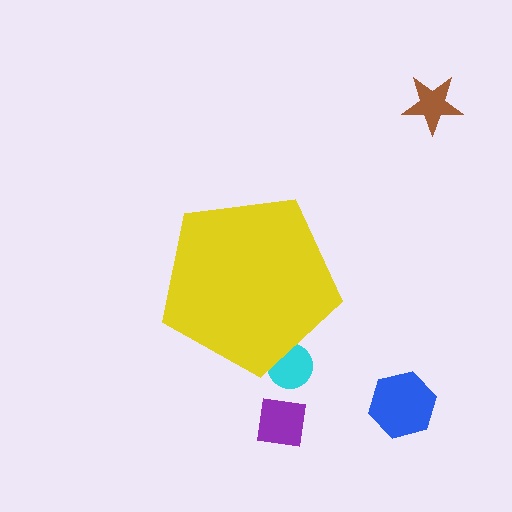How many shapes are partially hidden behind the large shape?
1 shape is partially hidden.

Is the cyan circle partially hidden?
Yes, the cyan circle is partially hidden behind the yellow pentagon.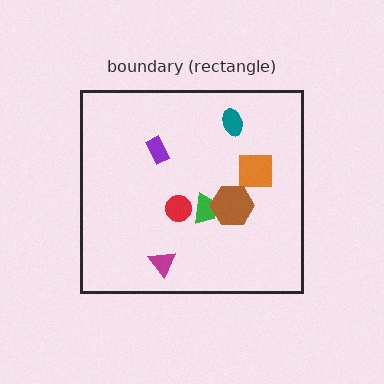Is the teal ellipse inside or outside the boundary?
Inside.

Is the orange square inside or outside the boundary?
Inside.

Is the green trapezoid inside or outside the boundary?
Inside.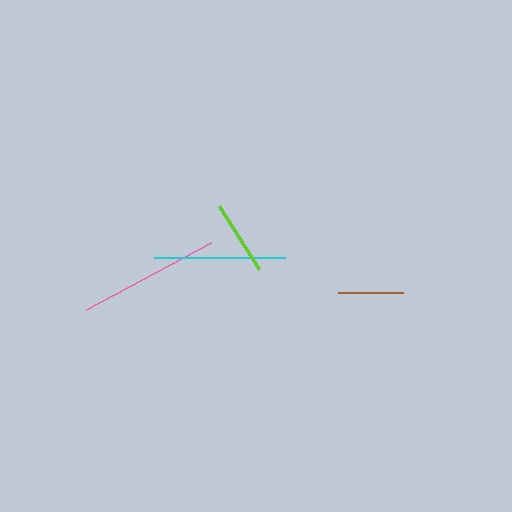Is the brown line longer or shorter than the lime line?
The lime line is longer than the brown line.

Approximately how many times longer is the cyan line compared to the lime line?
The cyan line is approximately 1.8 times the length of the lime line.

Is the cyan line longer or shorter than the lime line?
The cyan line is longer than the lime line.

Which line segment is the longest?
The pink line is the longest at approximately 142 pixels.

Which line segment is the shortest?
The brown line is the shortest at approximately 65 pixels.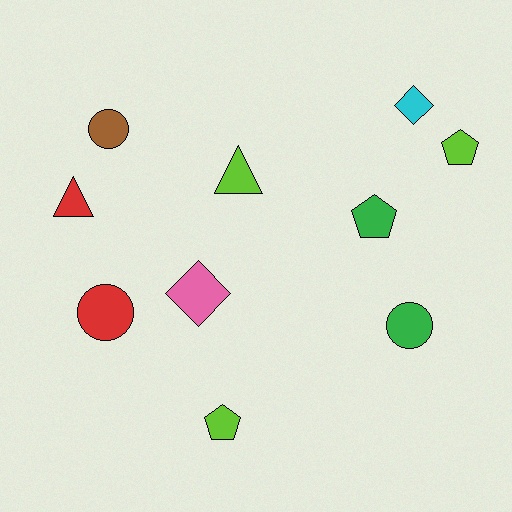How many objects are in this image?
There are 10 objects.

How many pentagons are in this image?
There are 3 pentagons.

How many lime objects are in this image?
There are 3 lime objects.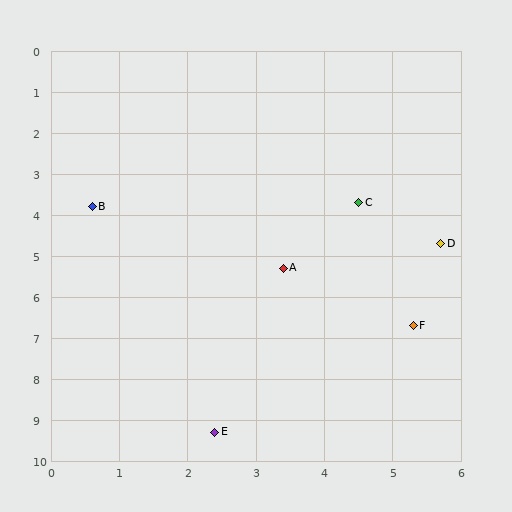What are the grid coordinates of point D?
Point D is at approximately (5.7, 4.7).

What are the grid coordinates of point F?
Point F is at approximately (5.3, 6.7).